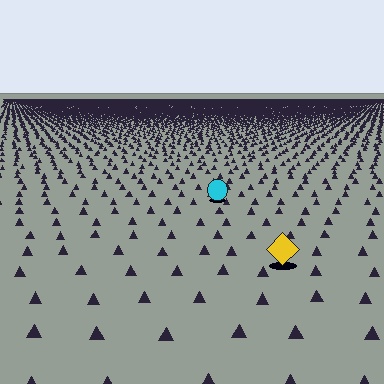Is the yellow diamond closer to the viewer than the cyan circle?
Yes. The yellow diamond is closer — you can tell from the texture gradient: the ground texture is coarser near it.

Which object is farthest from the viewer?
The cyan circle is farthest from the viewer. It appears smaller and the ground texture around it is denser.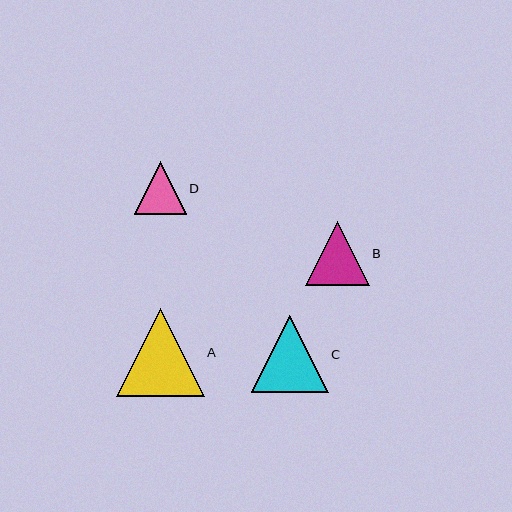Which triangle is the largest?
Triangle A is the largest with a size of approximately 88 pixels.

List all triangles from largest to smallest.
From largest to smallest: A, C, B, D.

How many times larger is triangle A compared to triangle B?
Triangle A is approximately 1.4 times the size of triangle B.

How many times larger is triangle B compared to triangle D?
Triangle B is approximately 1.2 times the size of triangle D.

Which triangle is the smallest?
Triangle D is the smallest with a size of approximately 52 pixels.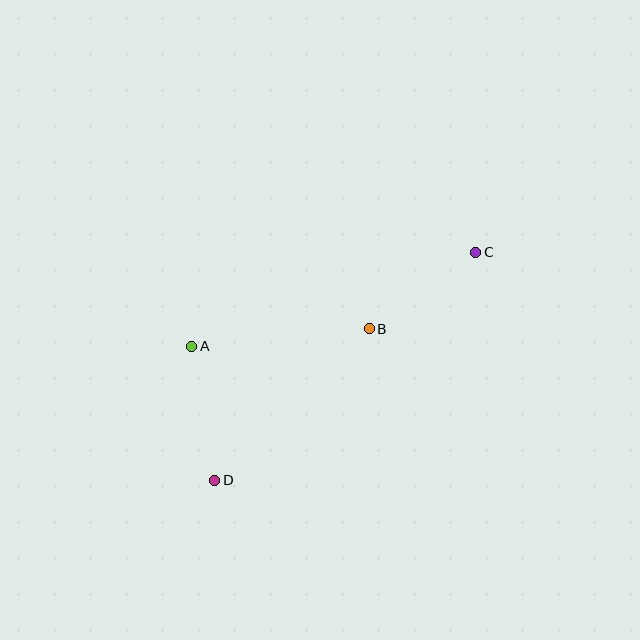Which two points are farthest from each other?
Points C and D are farthest from each other.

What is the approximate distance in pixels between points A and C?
The distance between A and C is approximately 299 pixels.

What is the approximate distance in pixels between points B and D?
The distance between B and D is approximately 216 pixels.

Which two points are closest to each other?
Points B and C are closest to each other.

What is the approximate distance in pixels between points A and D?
The distance between A and D is approximately 136 pixels.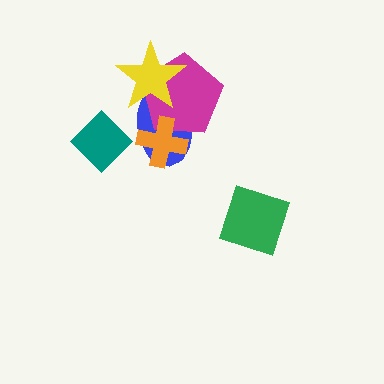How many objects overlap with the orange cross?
2 objects overlap with the orange cross.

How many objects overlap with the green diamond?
0 objects overlap with the green diamond.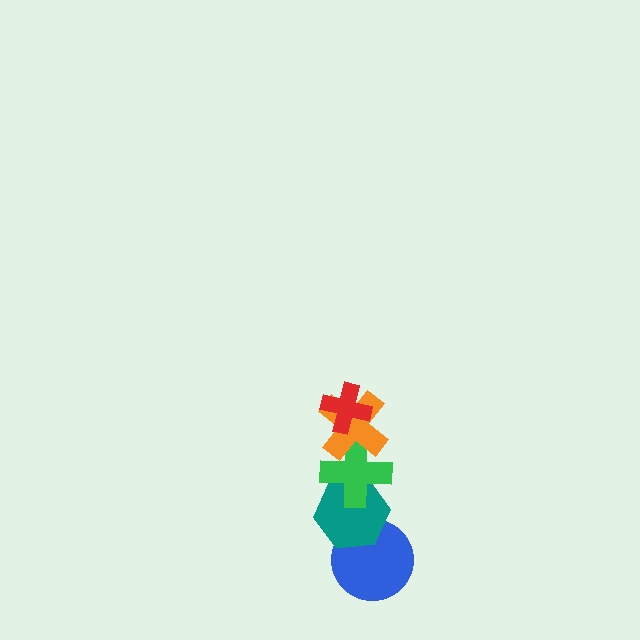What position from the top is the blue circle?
The blue circle is 5th from the top.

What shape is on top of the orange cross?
The red cross is on top of the orange cross.